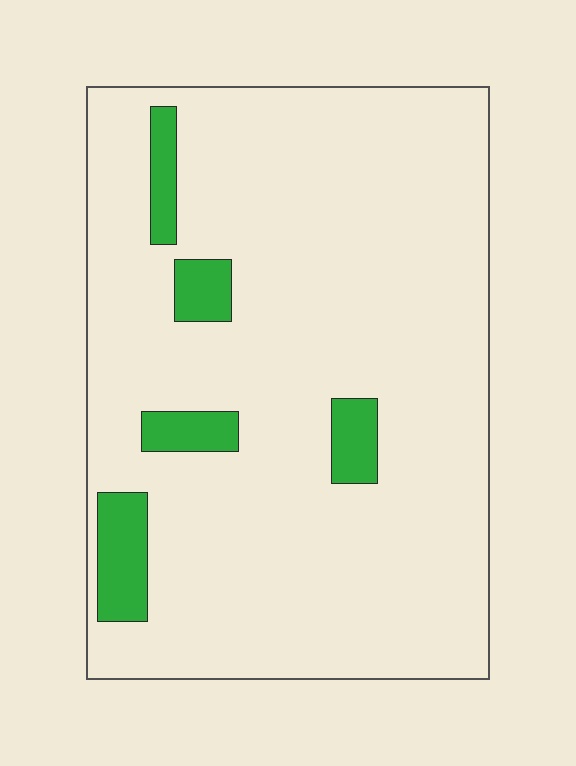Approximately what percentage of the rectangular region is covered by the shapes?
Approximately 10%.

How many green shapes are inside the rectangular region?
5.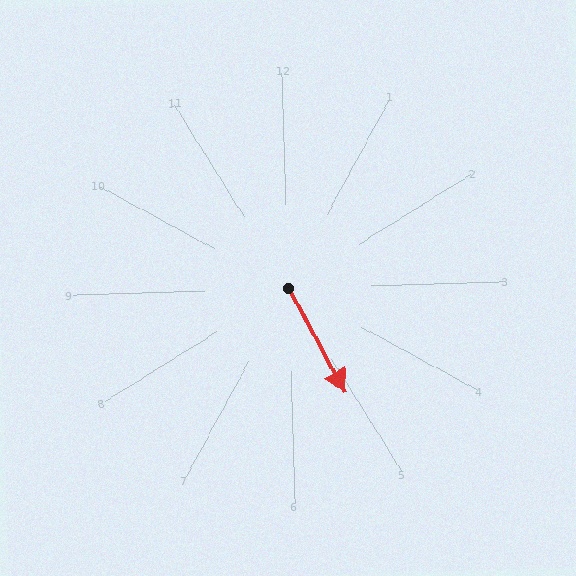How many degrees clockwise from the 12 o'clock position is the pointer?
Approximately 153 degrees.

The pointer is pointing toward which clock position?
Roughly 5 o'clock.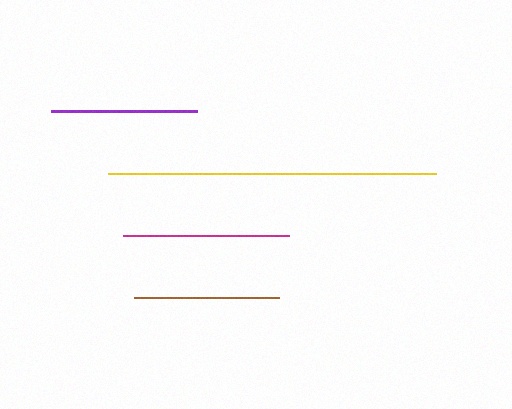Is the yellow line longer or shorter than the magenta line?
The yellow line is longer than the magenta line.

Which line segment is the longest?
The yellow line is the longest at approximately 328 pixels.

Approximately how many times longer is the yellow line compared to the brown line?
The yellow line is approximately 2.3 times the length of the brown line.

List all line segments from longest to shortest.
From longest to shortest: yellow, magenta, purple, brown.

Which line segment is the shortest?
The brown line is the shortest at approximately 145 pixels.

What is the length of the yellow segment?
The yellow segment is approximately 328 pixels long.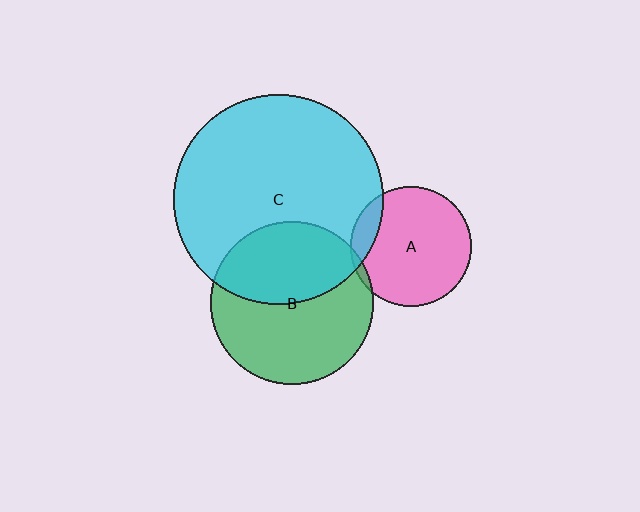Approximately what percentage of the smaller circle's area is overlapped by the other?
Approximately 5%.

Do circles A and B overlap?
Yes.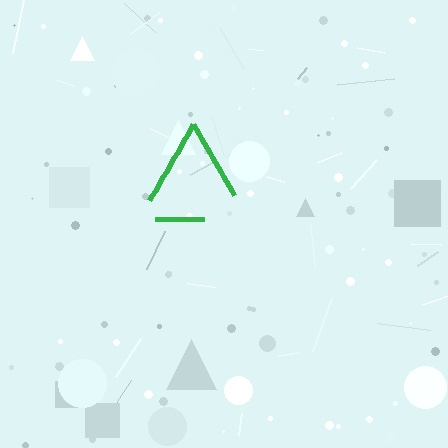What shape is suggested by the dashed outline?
The dashed outline suggests a triangle.